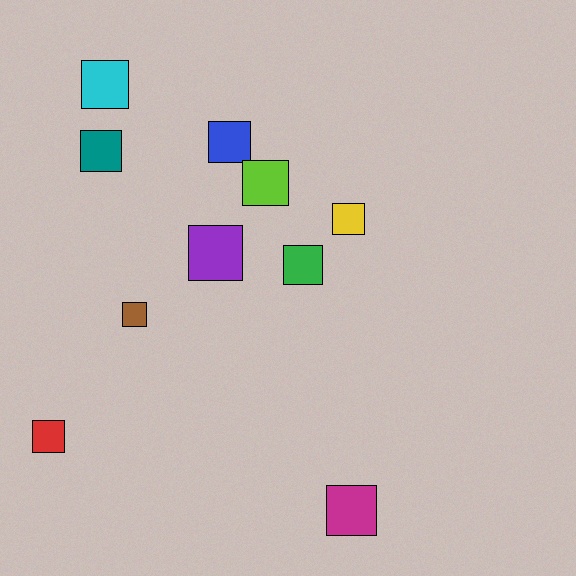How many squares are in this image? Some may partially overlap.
There are 10 squares.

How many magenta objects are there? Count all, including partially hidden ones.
There is 1 magenta object.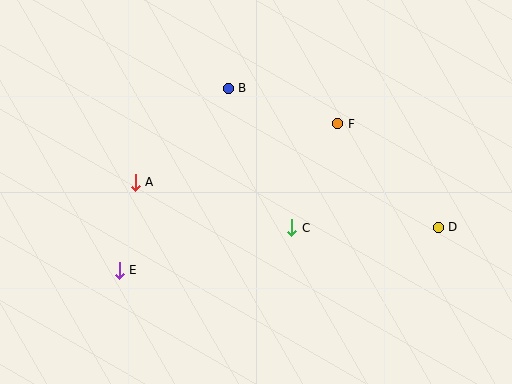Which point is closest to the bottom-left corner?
Point E is closest to the bottom-left corner.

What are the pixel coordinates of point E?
Point E is at (119, 270).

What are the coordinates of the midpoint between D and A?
The midpoint between D and A is at (287, 205).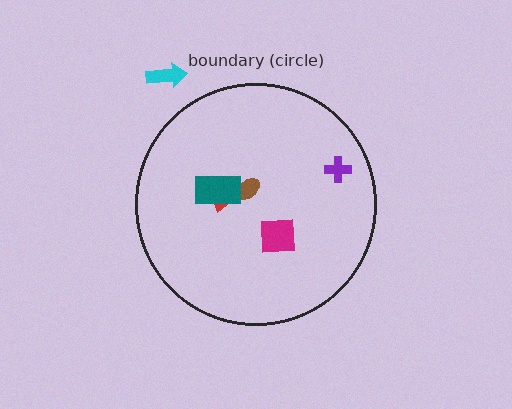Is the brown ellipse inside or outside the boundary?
Inside.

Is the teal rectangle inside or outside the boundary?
Inside.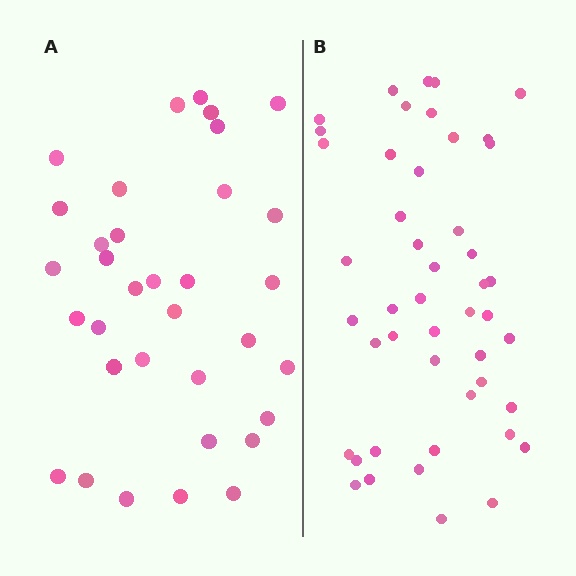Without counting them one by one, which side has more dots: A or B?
Region B (the right region) has more dots.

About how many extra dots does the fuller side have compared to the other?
Region B has approximately 15 more dots than region A.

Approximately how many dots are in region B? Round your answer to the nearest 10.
About 50 dots. (The exact count is 47, which rounds to 50.)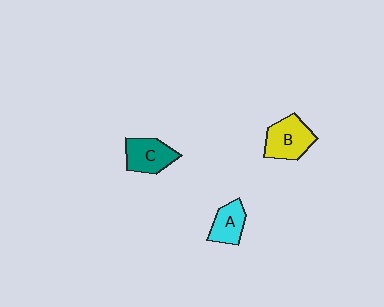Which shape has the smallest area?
Shape A (cyan).